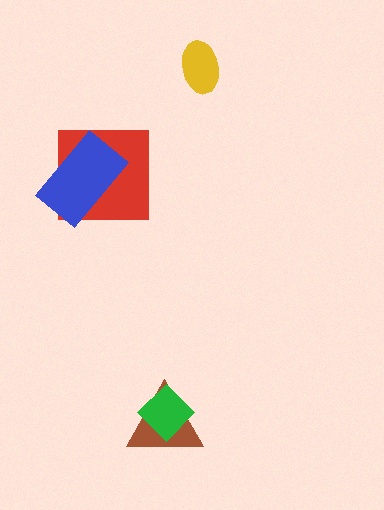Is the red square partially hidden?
Yes, it is partially covered by another shape.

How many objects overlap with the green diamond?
1 object overlaps with the green diamond.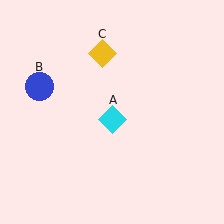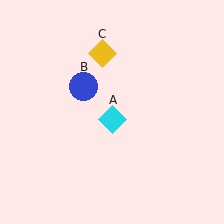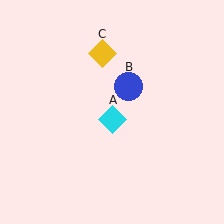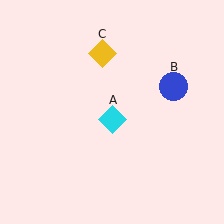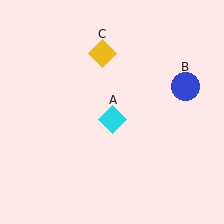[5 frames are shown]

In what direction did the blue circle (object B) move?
The blue circle (object B) moved right.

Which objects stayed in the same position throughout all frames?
Cyan diamond (object A) and yellow diamond (object C) remained stationary.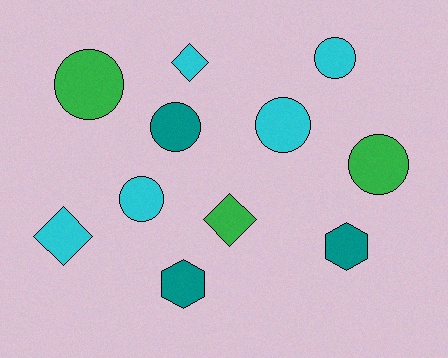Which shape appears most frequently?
Circle, with 6 objects.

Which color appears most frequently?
Cyan, with 5 objects.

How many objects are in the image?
There are 11 objects.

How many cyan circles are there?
There are 3 cyan circles.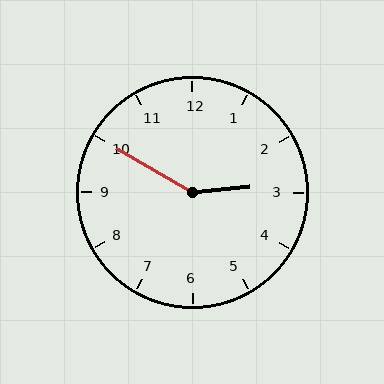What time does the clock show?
2:50.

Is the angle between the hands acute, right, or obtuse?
It is obtuse.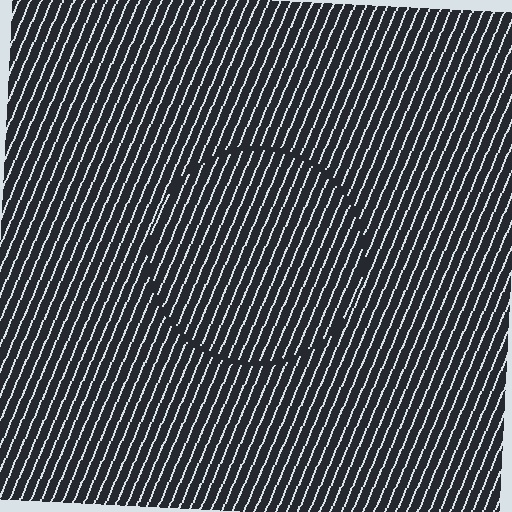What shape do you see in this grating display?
An illusory circle. The interior of the shape contains the same grating, shifted by half a period — the contour is defined by the phase discontinuity where line-ends from the inner and outer gratings abut.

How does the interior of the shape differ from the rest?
The interior of the shape contains the same grating, shifted by half a period — the contour is defined by the phase discontinuity where line-ends from the inner and outer gratings abut.